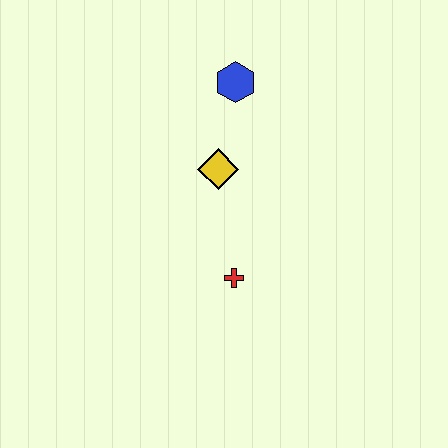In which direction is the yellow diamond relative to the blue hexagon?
The yellow diamond is below the blue hexagon.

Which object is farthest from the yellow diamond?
The red cross is farthest from the yellow diamond.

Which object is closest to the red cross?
The yellow diamond is closest to the red cross.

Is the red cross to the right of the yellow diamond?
Yes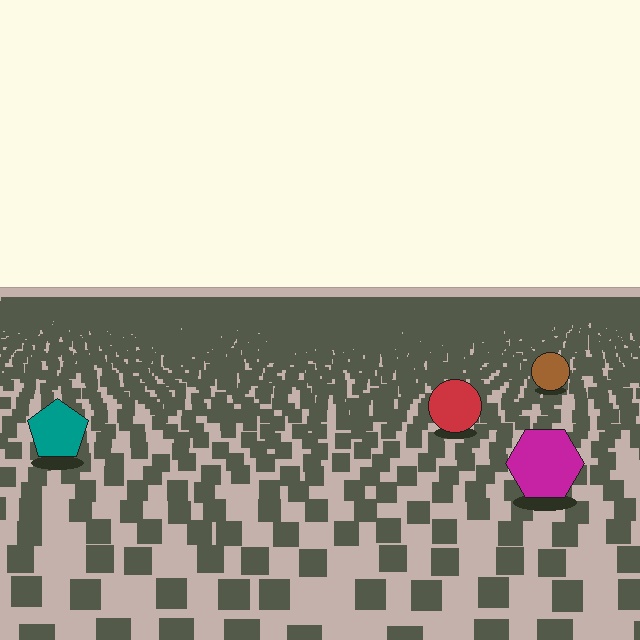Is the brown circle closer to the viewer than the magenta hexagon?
No. The magenta hexagon is closer — you can tell from the texture gradient: the ground texture is coarser near it.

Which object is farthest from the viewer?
The brown circle is farthest from the viewer. It appears smaller and the ground texture around it is denser.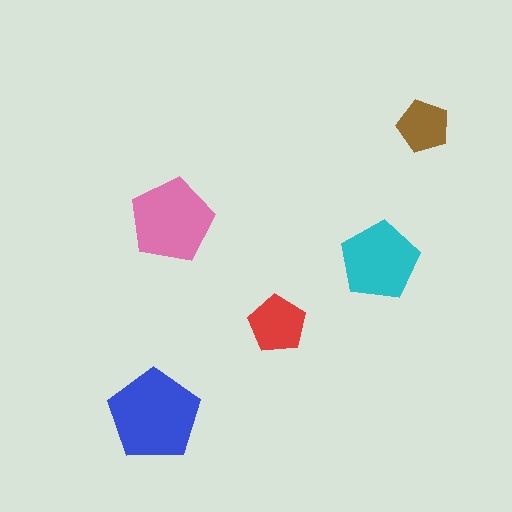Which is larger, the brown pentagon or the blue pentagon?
The blue one.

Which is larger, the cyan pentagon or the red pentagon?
The cyan one.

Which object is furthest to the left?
The blue pentagon is leftmost.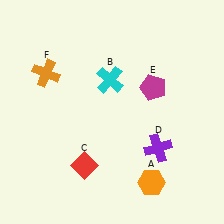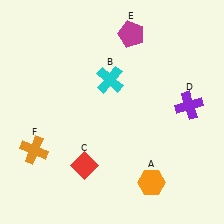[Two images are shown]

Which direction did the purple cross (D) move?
The purple cross (D) moved up.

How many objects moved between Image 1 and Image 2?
3 objects moved between the two images.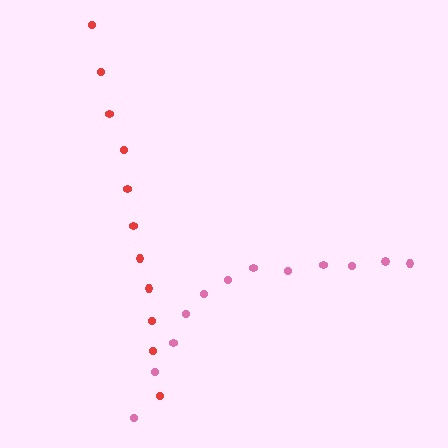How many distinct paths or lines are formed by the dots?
There are 2 distinct paths.